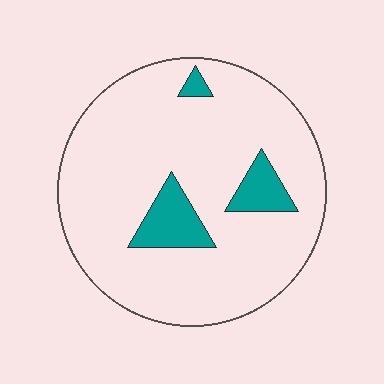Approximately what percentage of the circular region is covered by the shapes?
Approximately 10%.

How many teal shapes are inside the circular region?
3.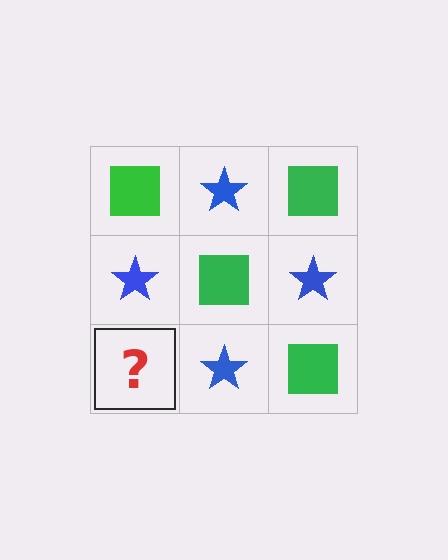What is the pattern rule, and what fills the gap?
The rule is that it alternates green square and blue star in a checkerboard pattern. The gap should be filled with a green square.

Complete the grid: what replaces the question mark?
The question mark should be replaced with a green square.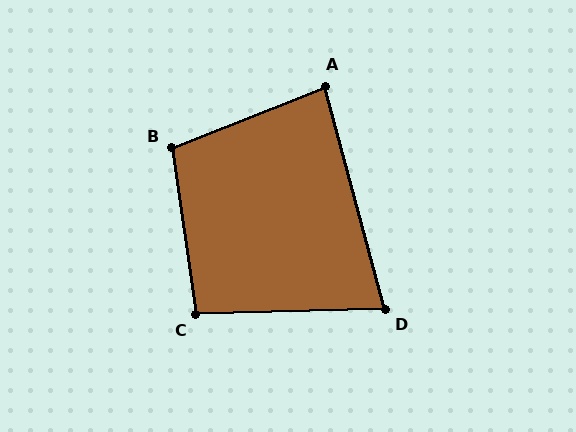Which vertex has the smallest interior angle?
D, at approximately 77 degrees.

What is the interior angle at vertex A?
Approximately 83 degrees (acute).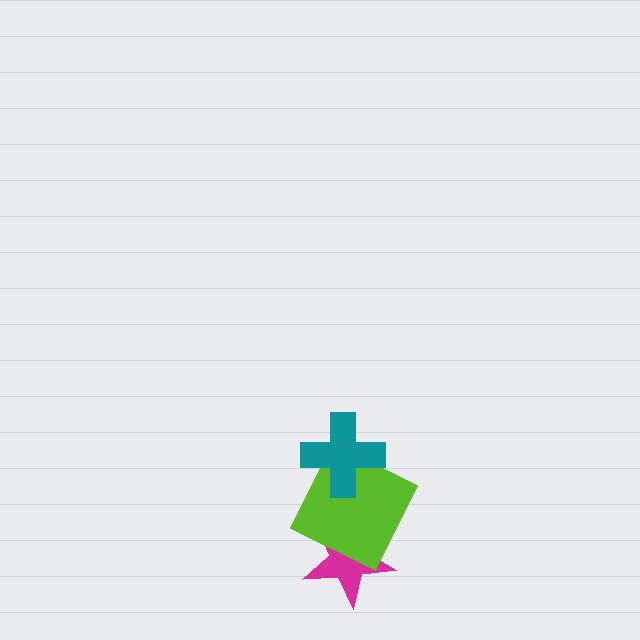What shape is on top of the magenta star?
The lime square is on top of the magenta star.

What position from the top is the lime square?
The lime square is 2nd from the top.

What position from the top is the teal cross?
The teal cross is 1st from the top.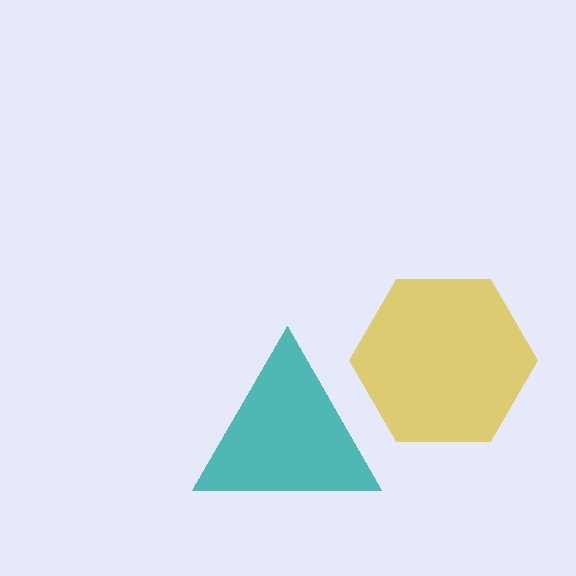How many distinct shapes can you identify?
There are 2 distinct shapes: a yellow hexagon, a teal triangle.